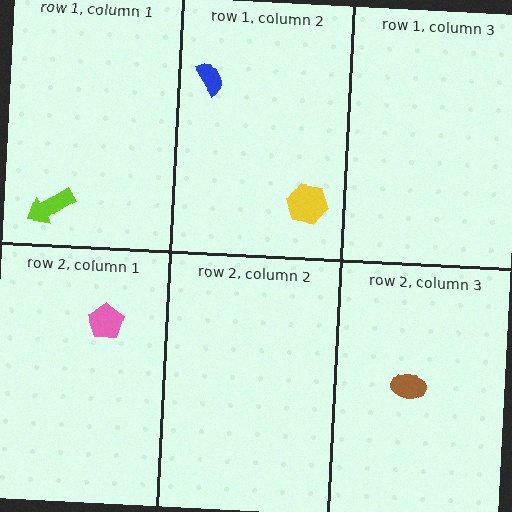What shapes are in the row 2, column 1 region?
The pink pentagon.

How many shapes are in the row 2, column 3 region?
1.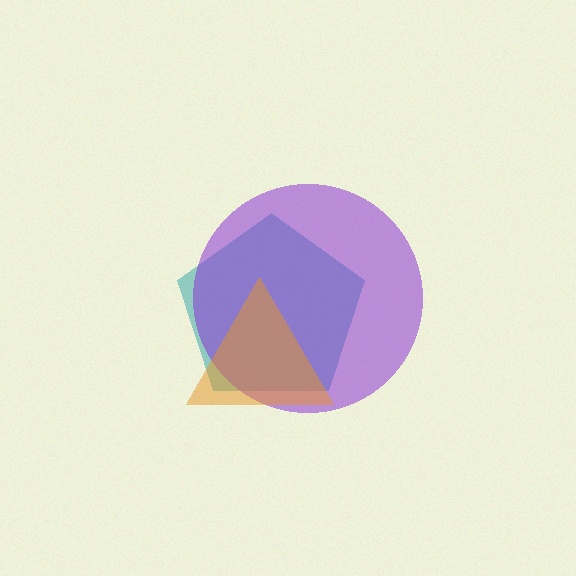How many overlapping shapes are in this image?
There are 3 overlapping shapes in the image.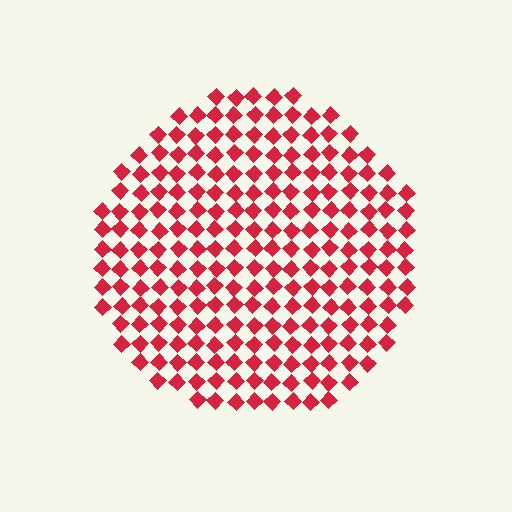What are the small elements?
The small elements are diamonds.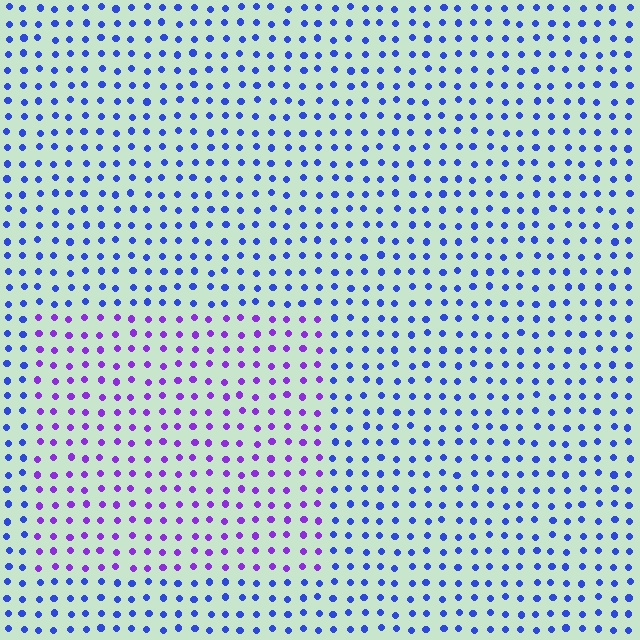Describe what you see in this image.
The image is filled with small blue elements in a uniform arrangement. A rectangle-shaped region is visible where the elements are tinted to a slightly different hue, forming a subtle color boundary.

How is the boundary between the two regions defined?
The boundary is defined purely by a slight shift in hue (about 44 degrees). Spacing, size, and orientation are identical on both sides.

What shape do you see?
I see a rectangle.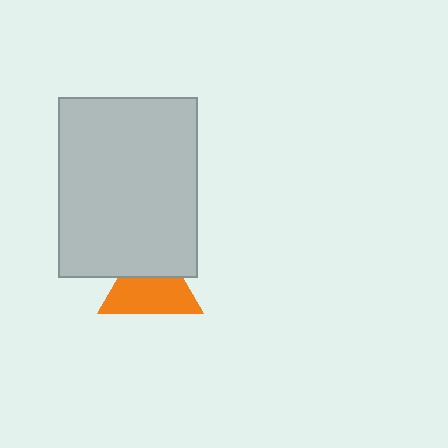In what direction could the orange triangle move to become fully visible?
The orange triangle could move down. That would shift it out from behind the light gray rectangle entirely.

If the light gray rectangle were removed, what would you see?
You would see the complete orange triangle.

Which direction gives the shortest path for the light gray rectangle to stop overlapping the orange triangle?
Moving up gives the shortest separation.